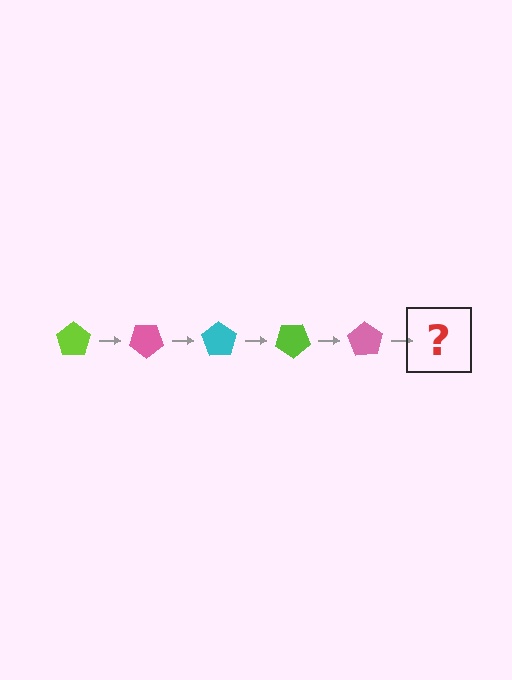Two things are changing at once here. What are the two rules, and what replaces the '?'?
The two rules are that it rotates 35 degrees each step and the color cycles through lime, pink, and cyan. The '?' should be a cyan pentagon, rotated 175 degrees from the start.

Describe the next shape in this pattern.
It should be a cyan pentagon, rotated 175 degrees from the start.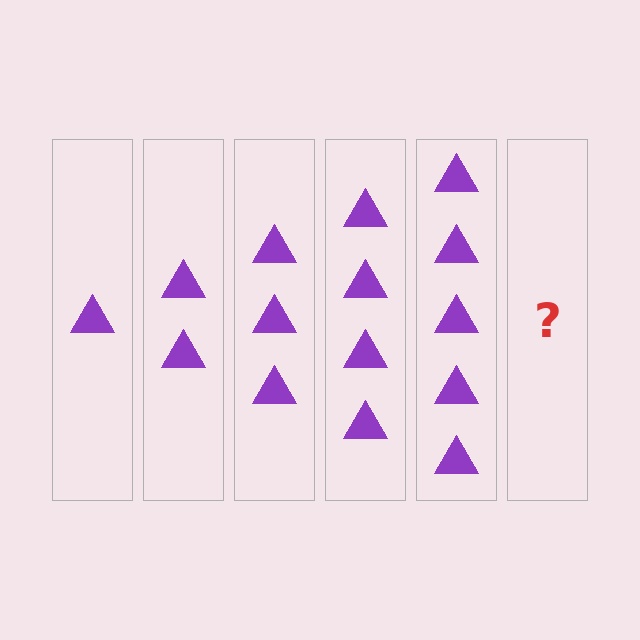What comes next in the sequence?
The next element should be 6 triangles.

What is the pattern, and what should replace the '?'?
The pattern is that each step adds one more triangle. The '?' should be 6 triangles.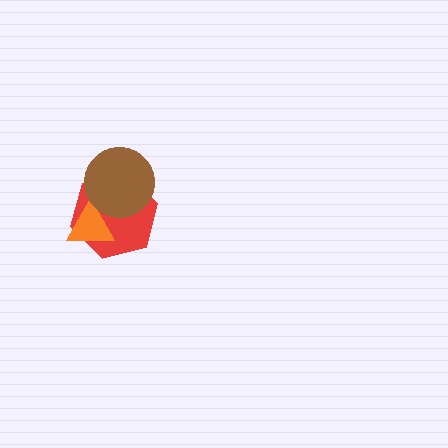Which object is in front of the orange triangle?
The brown circle is in front of the orange triangle.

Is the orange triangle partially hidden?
Yes, it is partially covered by another shape.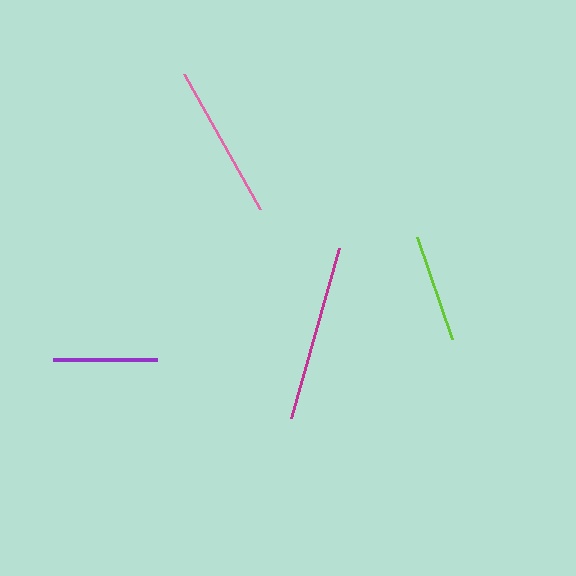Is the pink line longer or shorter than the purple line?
The pink line is longer than the purple line.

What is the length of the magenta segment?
The magenta segment is approximately 177 pixels long.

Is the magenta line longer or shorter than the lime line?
The magenta line is longer than the lime line.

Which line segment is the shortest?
The purple line is the shortest at approximately 104 pixels.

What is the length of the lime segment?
The lime segment is approximately 108 pixels long.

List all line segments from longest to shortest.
From longest to shortest: magenta, pink, lime, purple.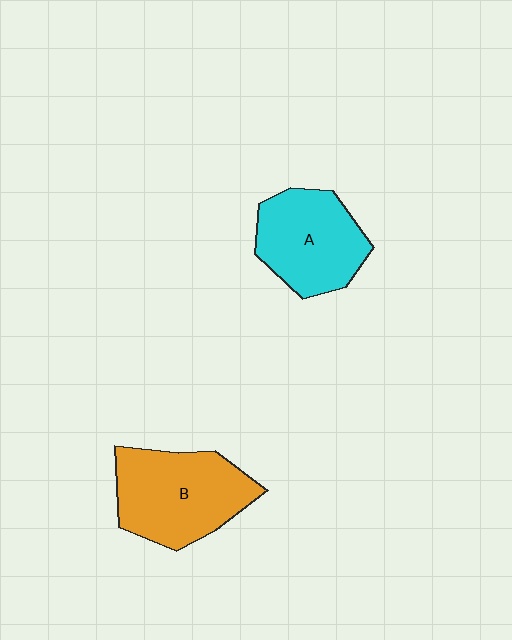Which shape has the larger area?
Shape B (orange).